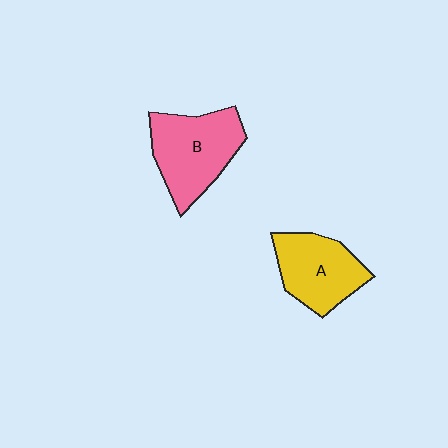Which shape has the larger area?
Shape B (pink).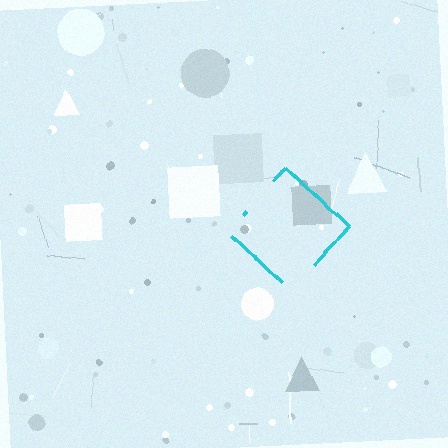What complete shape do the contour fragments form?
The contour fragments form a diamond.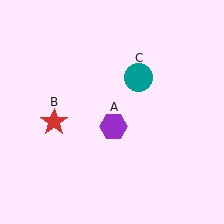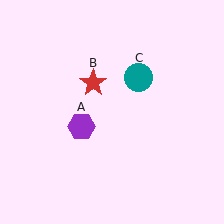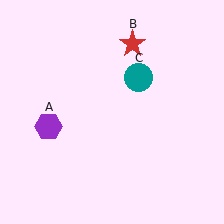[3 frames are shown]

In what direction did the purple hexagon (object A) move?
The purple hexagon (object A) moved left.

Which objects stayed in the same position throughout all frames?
Teal circle (object C) remained stationary.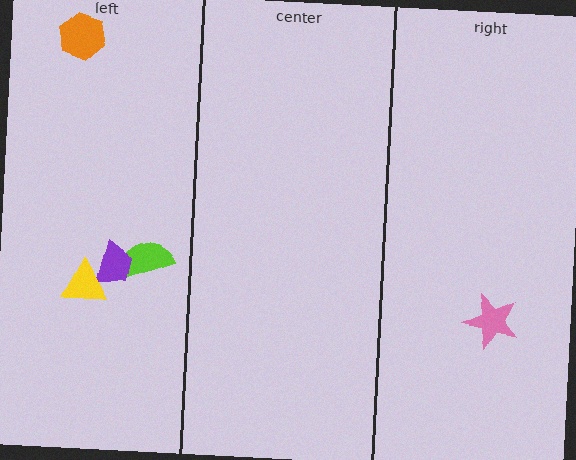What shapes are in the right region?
The pink star.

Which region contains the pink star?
The right region.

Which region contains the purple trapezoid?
The left region.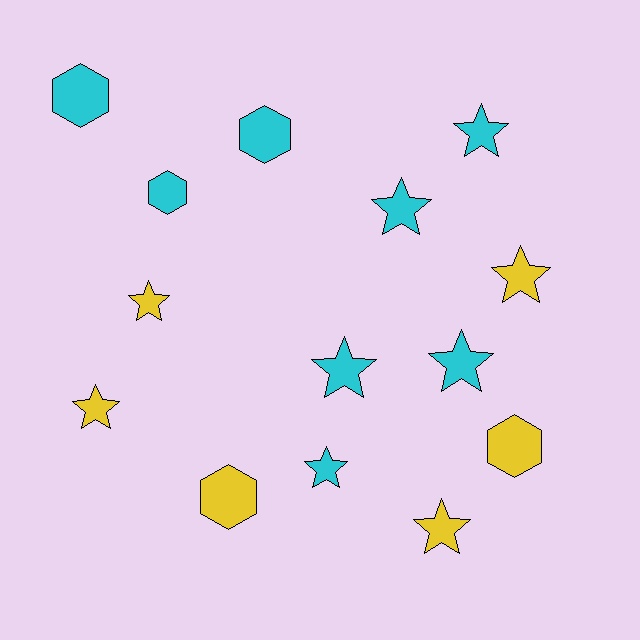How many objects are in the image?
There are 14 objects.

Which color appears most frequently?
Cyan, with 8 objects.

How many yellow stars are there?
There are 4 yellow stars.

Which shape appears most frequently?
Star, with 9 objects.